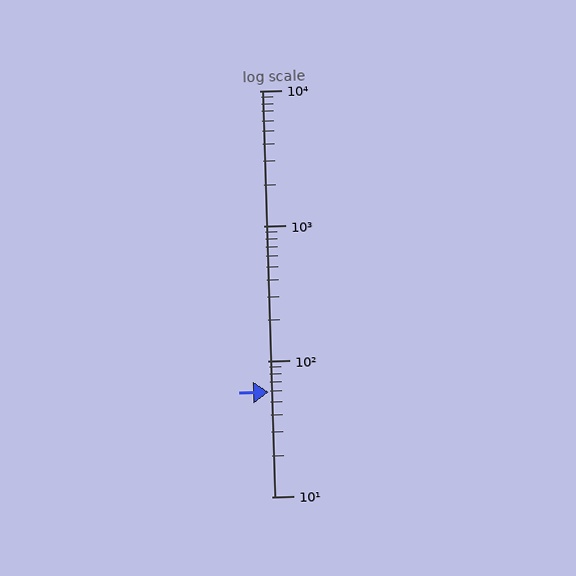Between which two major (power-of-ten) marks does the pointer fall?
The pointer is between 10 and 100.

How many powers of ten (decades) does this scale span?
The scale spans 3 decades, from 10 to 10000.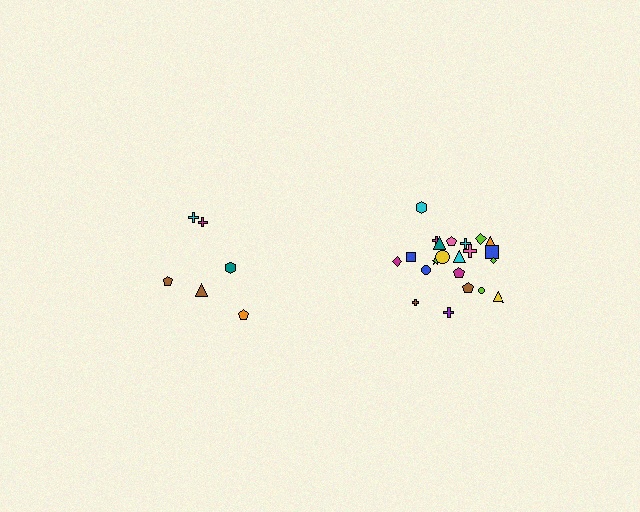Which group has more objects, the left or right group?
The right group.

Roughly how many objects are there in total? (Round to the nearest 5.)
Roughly 30 objects in total.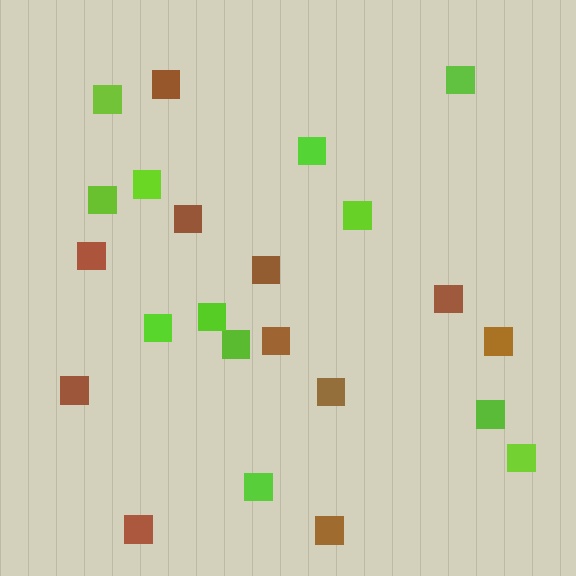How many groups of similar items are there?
There are 2 groups: one group of brown squares (11) and one group of lime squares (12).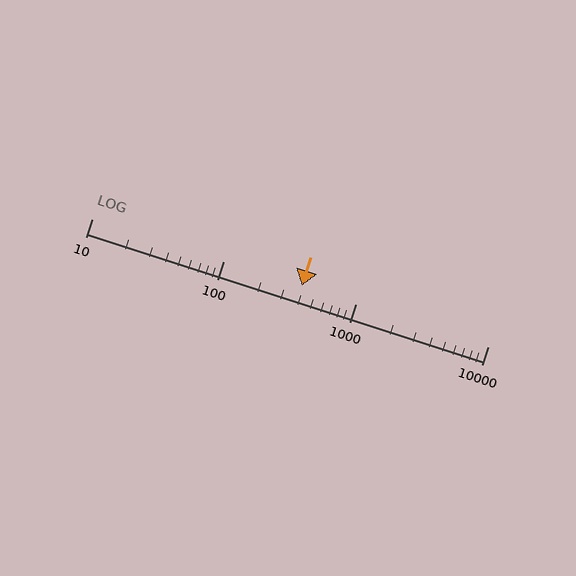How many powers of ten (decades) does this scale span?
The scale spans 3 decades, from 10 to 10000.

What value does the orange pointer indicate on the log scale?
The pointer indicates approximately 390.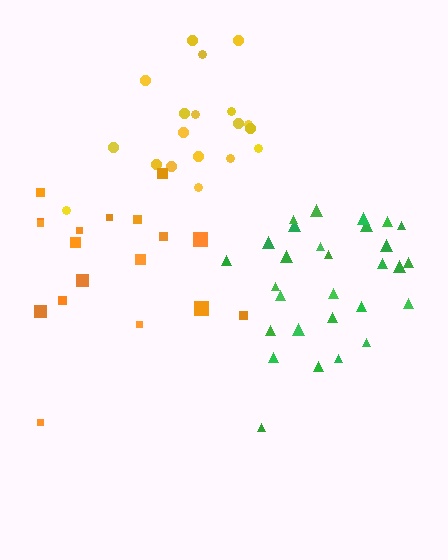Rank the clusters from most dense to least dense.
green, yellow, orange.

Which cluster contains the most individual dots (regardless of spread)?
Green (29).